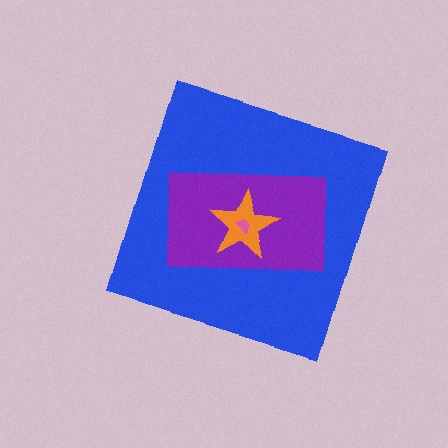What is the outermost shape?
The blue diamond.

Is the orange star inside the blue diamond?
Yes.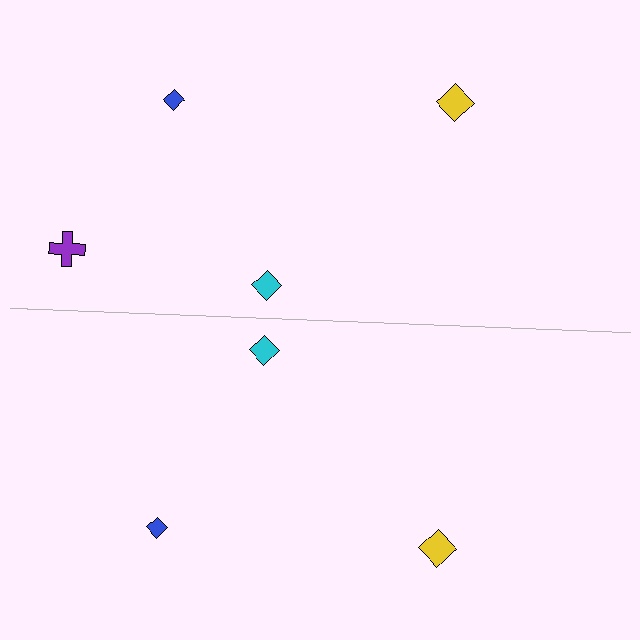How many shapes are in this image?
There are 7 shapes in this image.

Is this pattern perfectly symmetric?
No, the pattern is not perfectly symmetric. A purple cross is missing from the bottom side.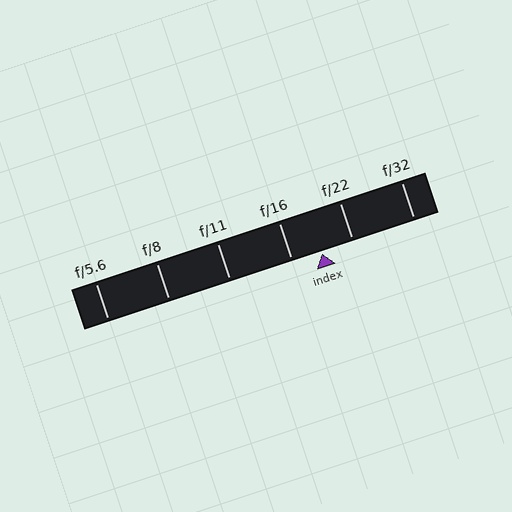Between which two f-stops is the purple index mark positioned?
The index mark is between f/16 and f/22.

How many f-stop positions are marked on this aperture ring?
There are 6 f-stop positions marked.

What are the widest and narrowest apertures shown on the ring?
The widest aperture shown is f/5.6 and the narrowest is f/32.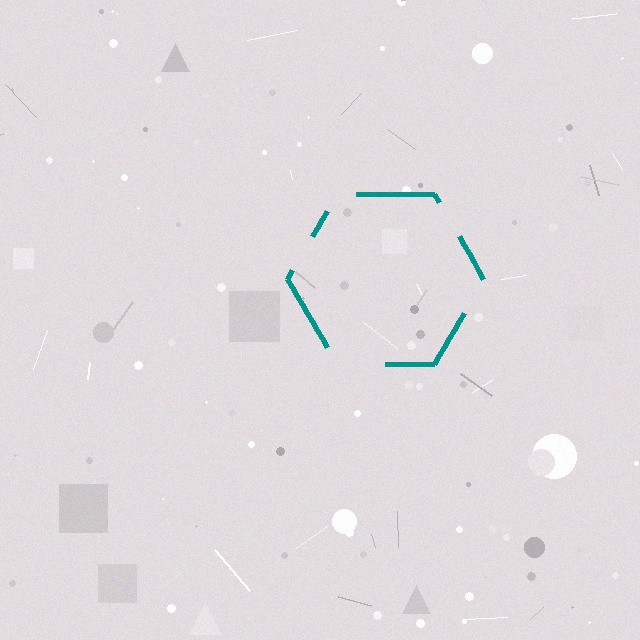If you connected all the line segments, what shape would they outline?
They would outline a hexagon.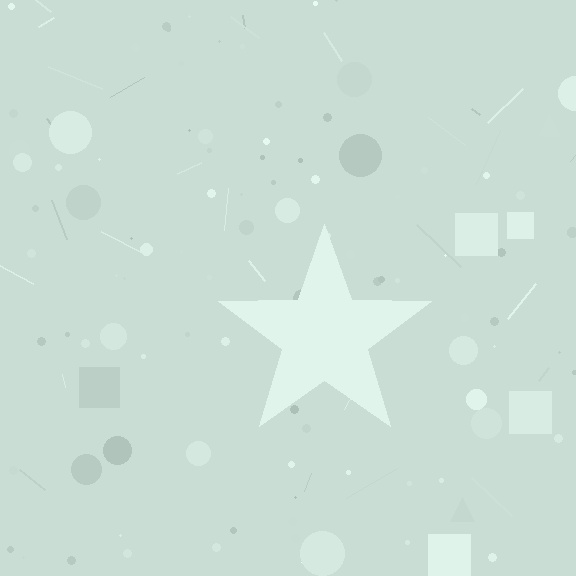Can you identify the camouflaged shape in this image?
The camouflaged shape is a star.